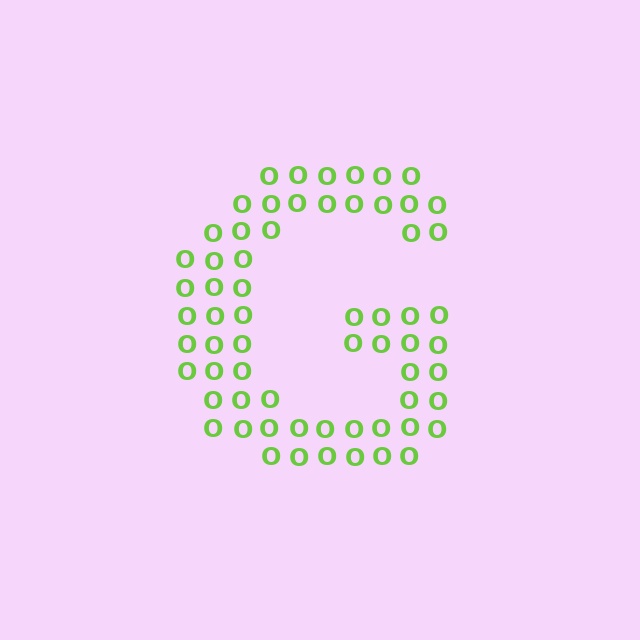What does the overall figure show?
The overall figure shows the letter G.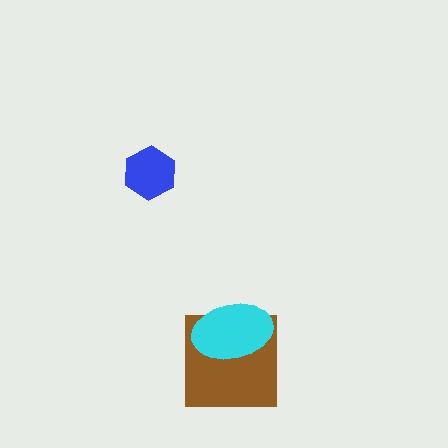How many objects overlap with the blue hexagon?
0 objects overlap with the blue hexagon.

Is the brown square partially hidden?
Yes, it is partially covered by another shape.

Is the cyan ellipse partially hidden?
No, no other shape covers it.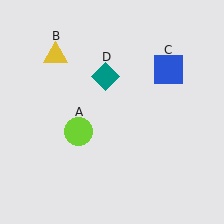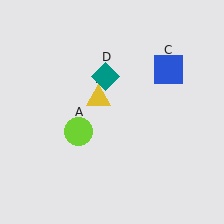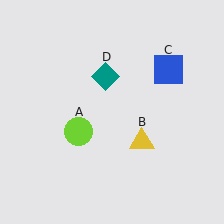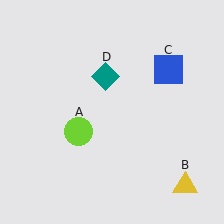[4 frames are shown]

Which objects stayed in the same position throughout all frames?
Lime circle (object A) and blue square (object C) and teal diamond (object D) remained stationary.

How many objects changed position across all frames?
1 object changed position: yellow triangle (object B).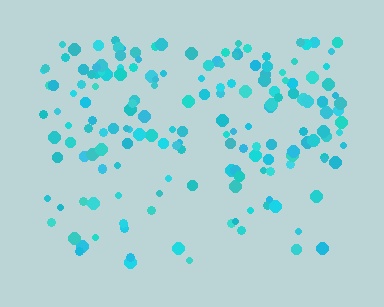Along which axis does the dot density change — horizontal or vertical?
Vertical.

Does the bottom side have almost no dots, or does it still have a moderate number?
Still a moderate number, just noticeably fewer than the top.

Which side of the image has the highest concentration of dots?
The top.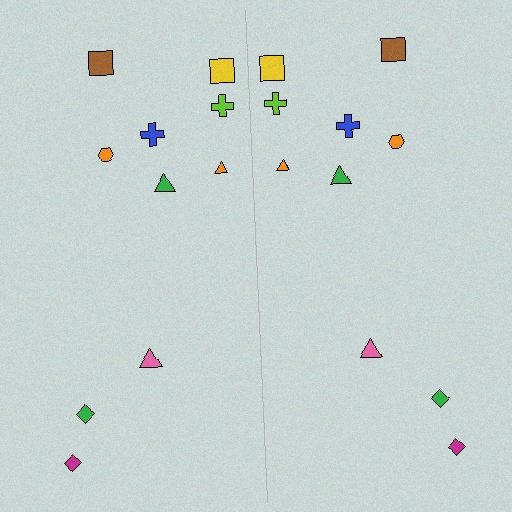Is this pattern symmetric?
Yes, this pattern has bilateral (reflection) symmetry.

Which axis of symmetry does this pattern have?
The pattern has a vertical axis of symmetry running through the center of the image.